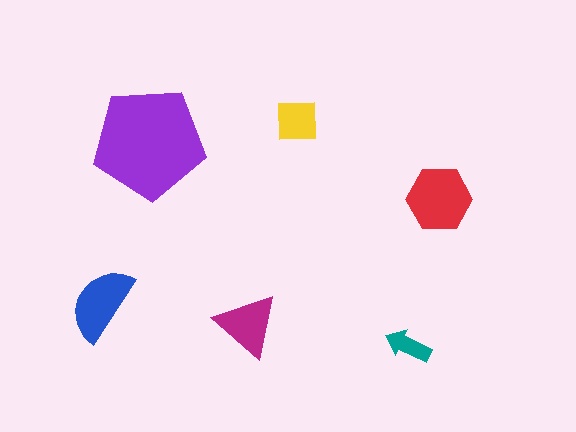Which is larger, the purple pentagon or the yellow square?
The purple pentagon.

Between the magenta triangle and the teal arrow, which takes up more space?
The magenta triangle.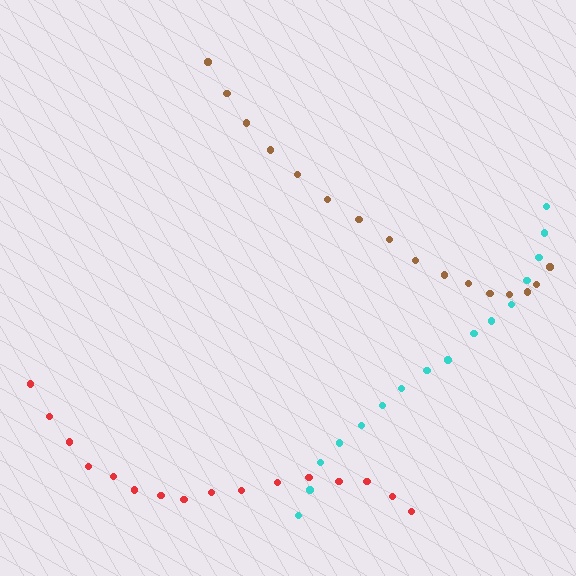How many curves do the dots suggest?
There are 3 distinct paths.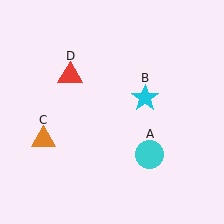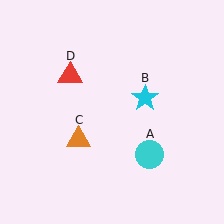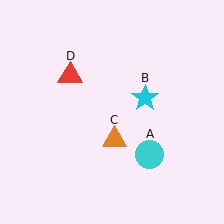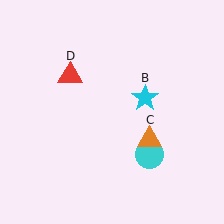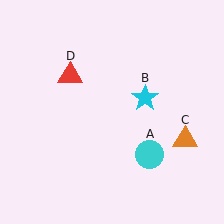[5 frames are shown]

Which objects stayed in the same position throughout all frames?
Cyan circle (object A) and cyan star (object B) and red triangle (object D) remained stationary.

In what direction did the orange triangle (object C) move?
The orange triangle (object C) moved right.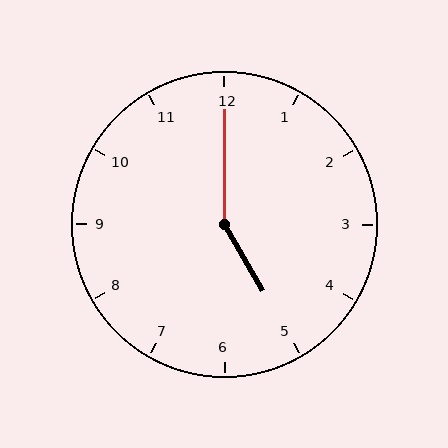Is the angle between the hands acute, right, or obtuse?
It is obtuse.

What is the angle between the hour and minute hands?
Approximately 150 degrees.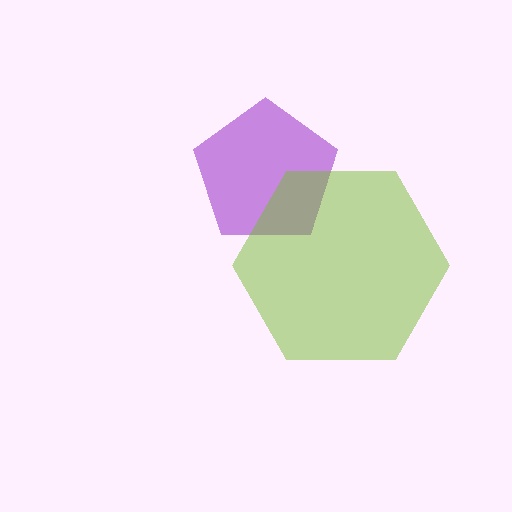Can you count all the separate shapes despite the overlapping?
Yes, there are 2 separate shapes.